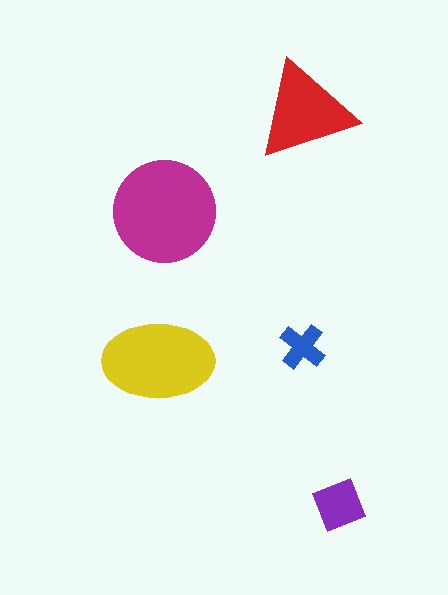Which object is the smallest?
The blue cross.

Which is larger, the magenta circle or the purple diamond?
The magenta circle.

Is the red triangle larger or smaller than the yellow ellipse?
Smaller.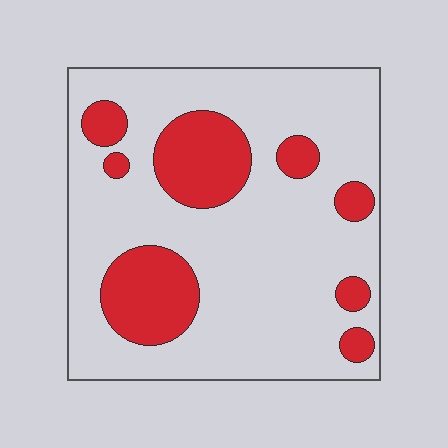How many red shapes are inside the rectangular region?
8.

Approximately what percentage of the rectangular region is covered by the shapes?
Approximately 25%.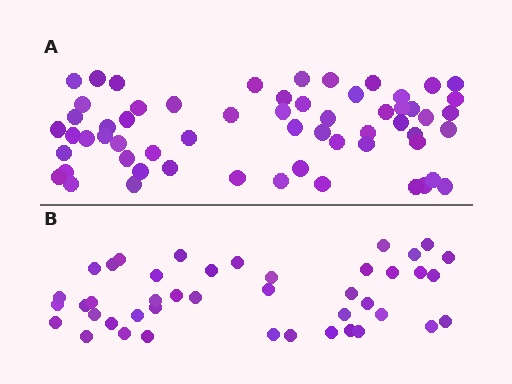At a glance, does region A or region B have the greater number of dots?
Region A (the top region) has more dots.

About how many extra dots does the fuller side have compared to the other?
Region A has approximately 15 more dots than region B.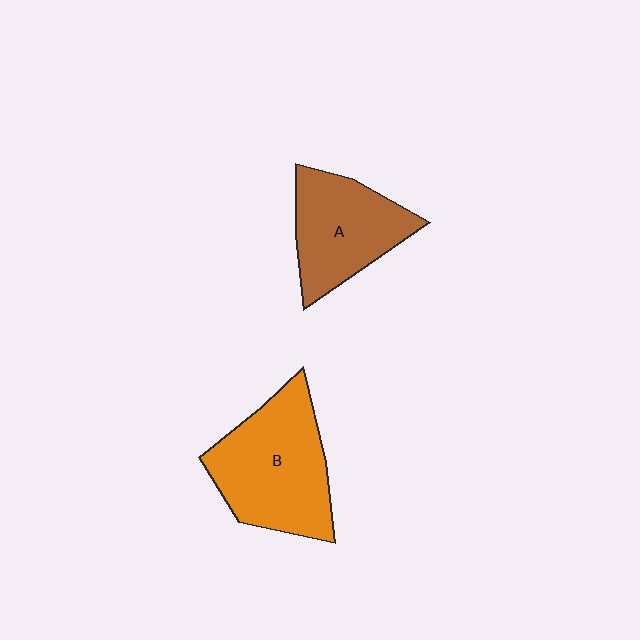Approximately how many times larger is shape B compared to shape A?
Approximately 1.3 times.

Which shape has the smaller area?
Shape A (brown).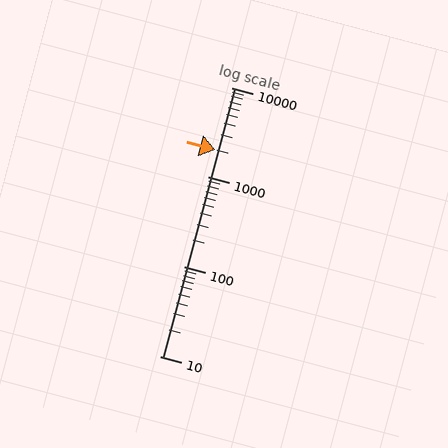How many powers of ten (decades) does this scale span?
The scale spans 3 decades, from 10 to 10000.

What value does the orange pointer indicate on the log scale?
The pointer indicates approximately 2000.